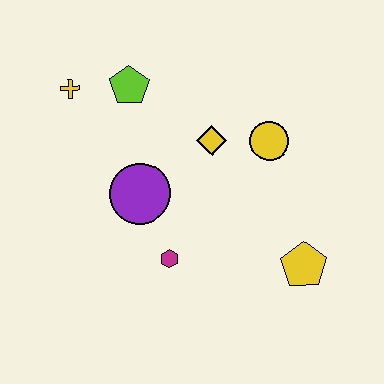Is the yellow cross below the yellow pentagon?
No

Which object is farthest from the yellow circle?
The yellow cross is farthest from the yellow circle.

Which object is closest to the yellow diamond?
The yellow circle is closest to the yellow diamond.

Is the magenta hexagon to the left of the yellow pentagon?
Yes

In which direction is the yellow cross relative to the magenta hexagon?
The yellow cross is above the magenta hexagon.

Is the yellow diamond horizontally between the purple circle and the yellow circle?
Yes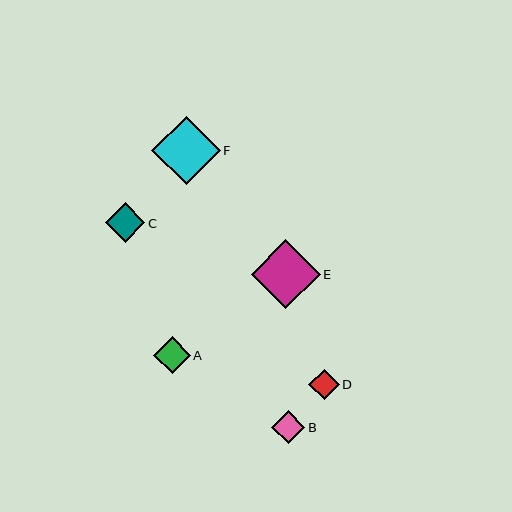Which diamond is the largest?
Diamond E is the largest with a size of approximately 69 pixels.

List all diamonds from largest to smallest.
From largest to smallest: E, F, C, A, B, D.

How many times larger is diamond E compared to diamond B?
Diamond E is approximately 2.1 times the size of diamond B.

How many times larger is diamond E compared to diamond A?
Diamond E is approximately 1.9 times the size of diamond A.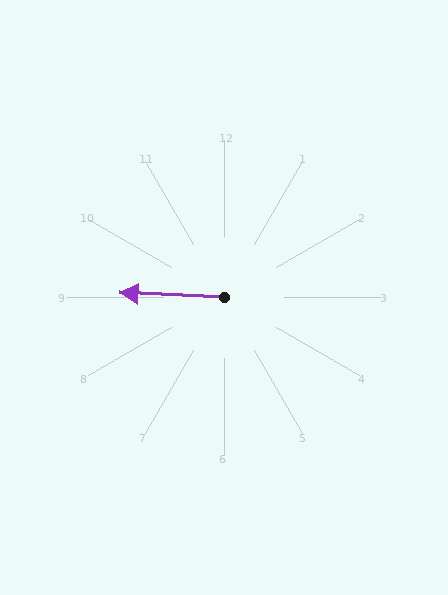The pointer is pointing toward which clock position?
Roughly 9 o'clock.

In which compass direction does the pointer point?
West.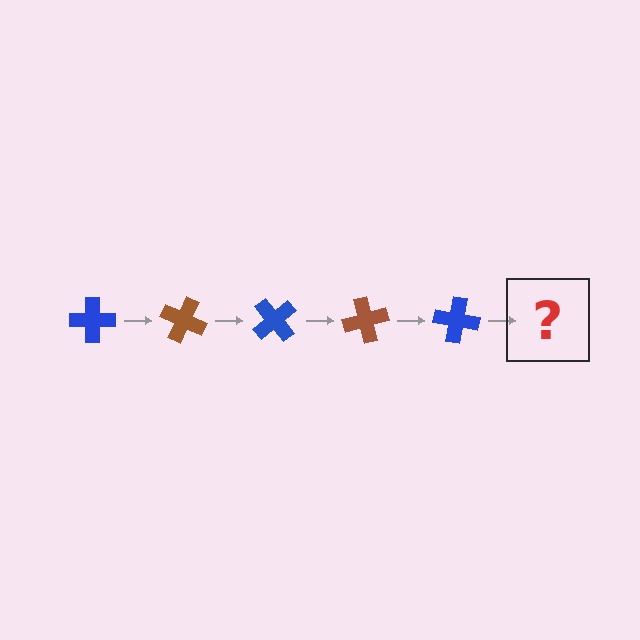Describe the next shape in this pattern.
It should be a brown cross, rotated 125 degrees from the start.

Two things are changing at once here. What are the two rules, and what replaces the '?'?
The two rules are that it rotates 25 degrees each step and the color cycles through blue and brown. The '?' should be a brown cross, rotated 125 degrees from the start.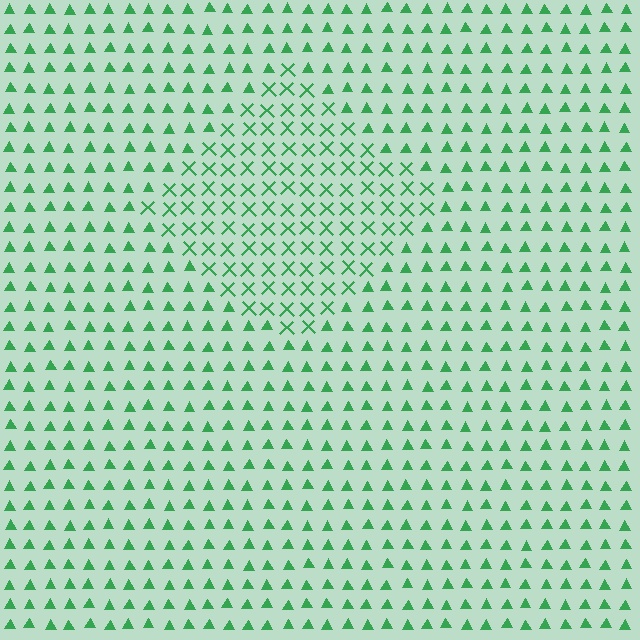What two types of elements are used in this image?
The image uses X marks inside the diamond region and triangles outside it.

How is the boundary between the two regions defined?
The boundary is defined by a change in element shape: X marks inside vs. triangles outside. All elements share the same color and spacing.